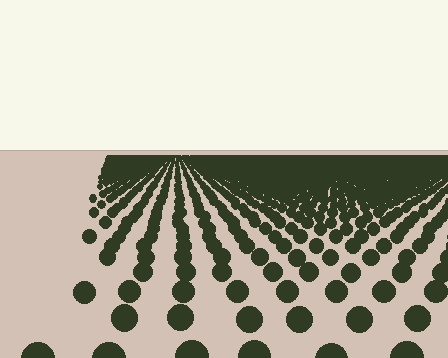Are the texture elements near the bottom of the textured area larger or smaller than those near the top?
Larger. Near the bottom, elements are closer to the viewer and appear at a bigger on-screen size.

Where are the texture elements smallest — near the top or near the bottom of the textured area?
Near the top.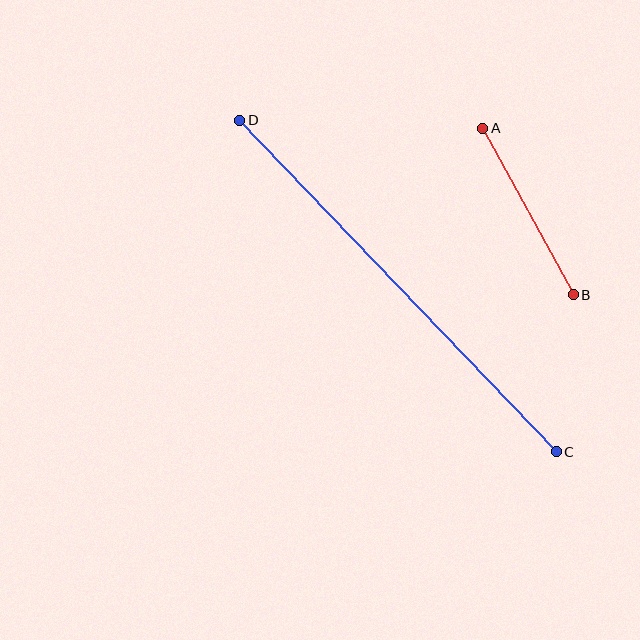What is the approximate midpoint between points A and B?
The midpoint is at approximately (528, 212) pixels.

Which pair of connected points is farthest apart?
Points C and D are farthest apart.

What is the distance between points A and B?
The distance is approximately 190 pixels.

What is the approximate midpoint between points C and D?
The midpoint is at approximately (398, 286) pixels.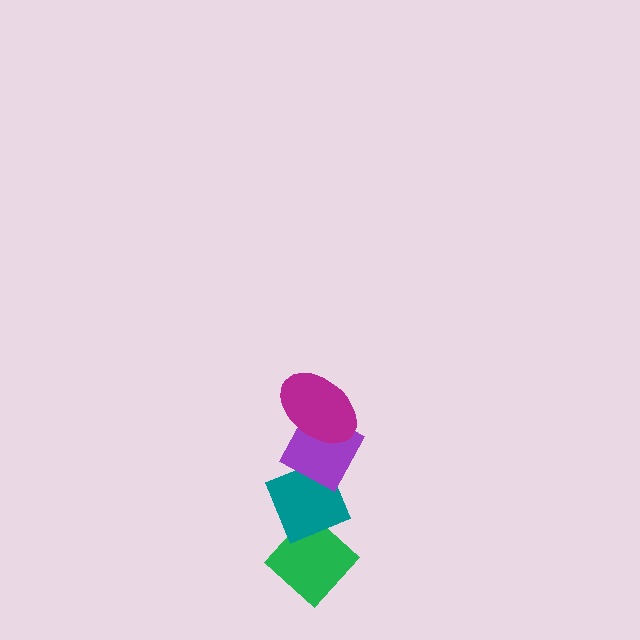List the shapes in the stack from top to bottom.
From top to bottom: the magenta ellipse, the purple diamond, the teal diamond, the green diamond.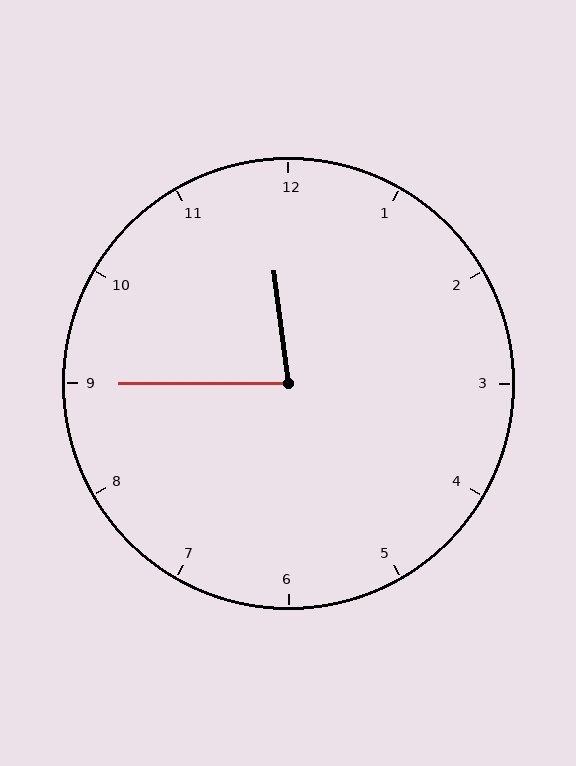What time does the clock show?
11:45.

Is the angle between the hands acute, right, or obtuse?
It is acute.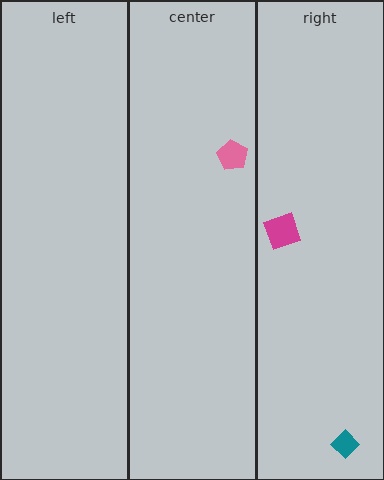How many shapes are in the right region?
2.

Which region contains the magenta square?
The right region.